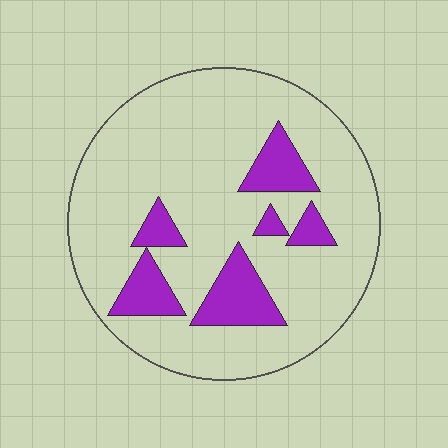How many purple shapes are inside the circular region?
6.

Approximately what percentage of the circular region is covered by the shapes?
Approximately 15%.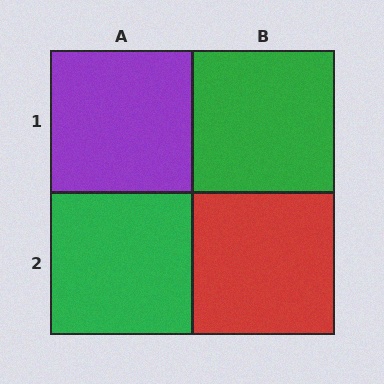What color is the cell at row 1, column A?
Purple.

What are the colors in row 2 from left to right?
Green, red.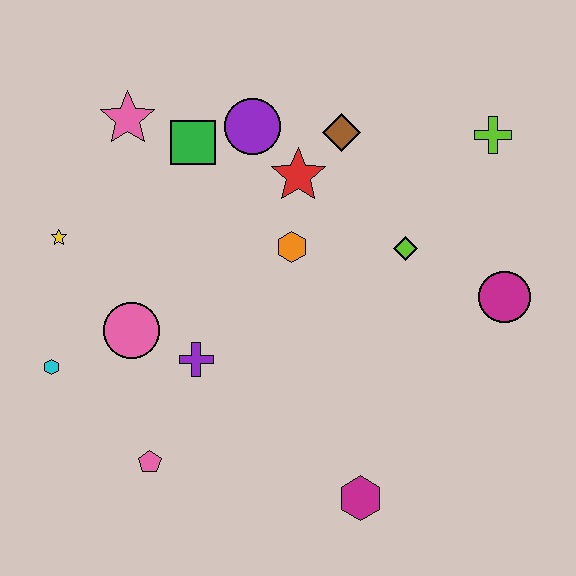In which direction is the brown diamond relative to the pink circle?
The brown diamond is to the right of the pink circle.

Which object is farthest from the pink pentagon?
The lime cross is farthest from the pink pentagon.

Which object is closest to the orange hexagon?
The red star is closest to the orange hexagon.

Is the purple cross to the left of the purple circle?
Yes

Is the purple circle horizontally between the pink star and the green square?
No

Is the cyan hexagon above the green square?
No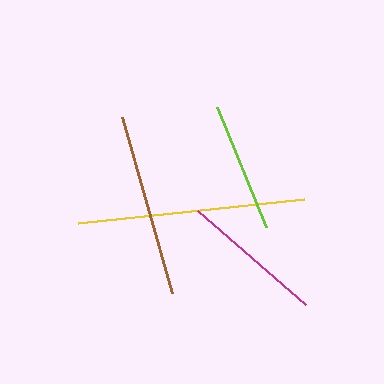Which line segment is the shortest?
The lime line is the shortest at approximately 130 pixels.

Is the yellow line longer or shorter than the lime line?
The yellow line is longer than the lime line.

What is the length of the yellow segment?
The yellow segment is approximately 227 pixels long.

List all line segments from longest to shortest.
From longest to shortest: yellow, brown, magenta, lime.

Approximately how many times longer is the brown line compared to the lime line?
The brown line is approximately 1.4 times the length of the lime line.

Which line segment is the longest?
The yellow line is the longest at approximately 227 pixels.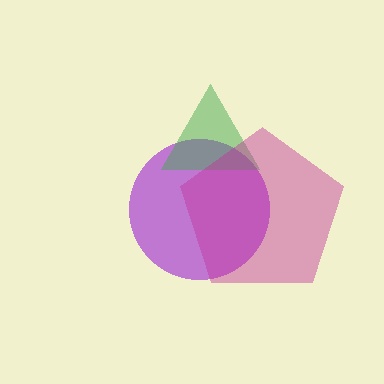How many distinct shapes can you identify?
There are 3 distinct shapes: a purple circle, a green triangle, a magenta pentagon.